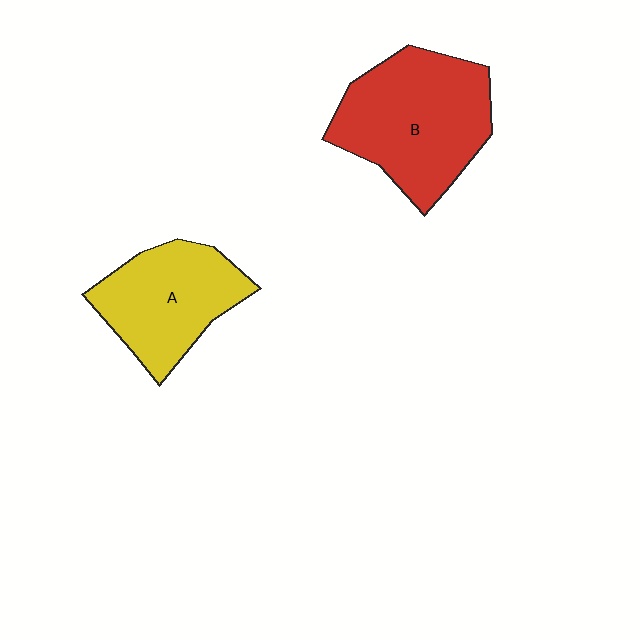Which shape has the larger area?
Shape B (red).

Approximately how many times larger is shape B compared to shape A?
Approximately 1.3 times.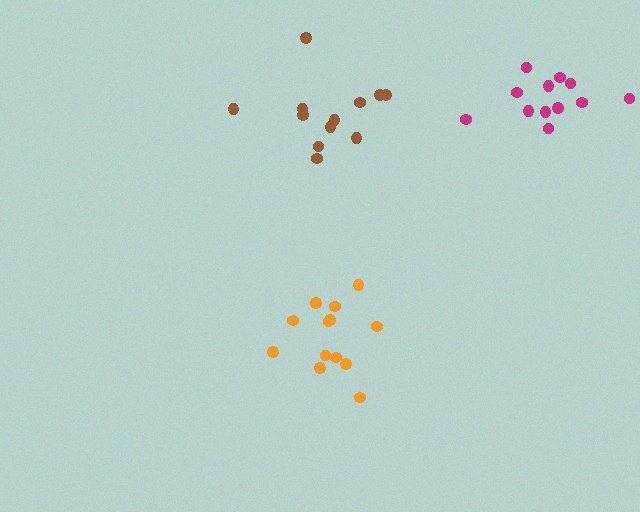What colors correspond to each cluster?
The clusters are colored: magenta, orange, brown.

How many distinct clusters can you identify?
There are 3 distinct clusters.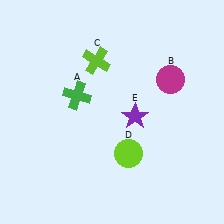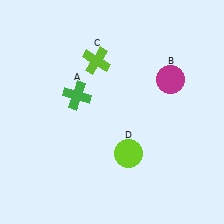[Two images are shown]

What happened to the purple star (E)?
The purple star (E) was removed in Image 2. It was in the bottom-right area of Image 1.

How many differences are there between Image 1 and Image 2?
There is 1 difference between the two images.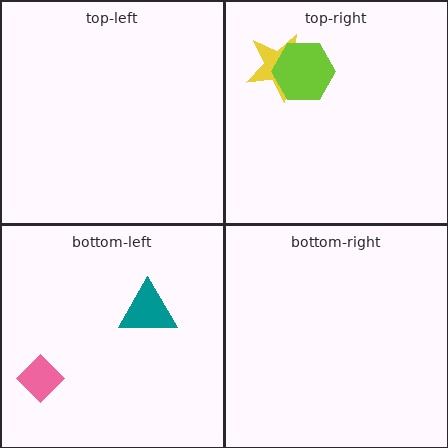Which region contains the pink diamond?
The bottom-left region.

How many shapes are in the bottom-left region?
2.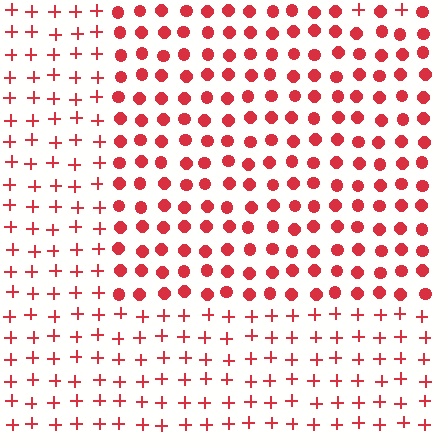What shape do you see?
I see a rectangle.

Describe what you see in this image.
The image is filled with small red elements arranged in a uniform grid. A rectangle-shaped region contains circles, while the surrounding area contains plus signs. The boundary is defined purely by the change in element shape.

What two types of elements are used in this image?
The image uses circles inside the rectangle region and plus signs outside it.